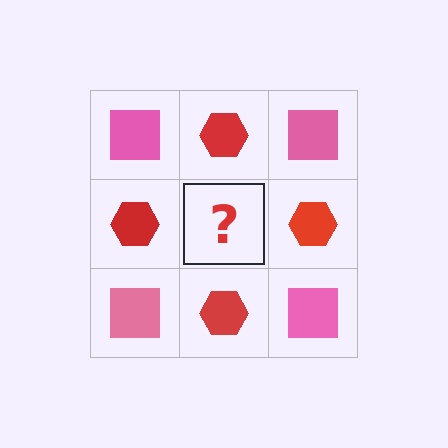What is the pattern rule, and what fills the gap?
The rule is that it alternates pink square and red hexagon in a checkerboard pattern. The gap should be filled with a pink square.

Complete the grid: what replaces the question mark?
The question mark should be replaced with a pink square.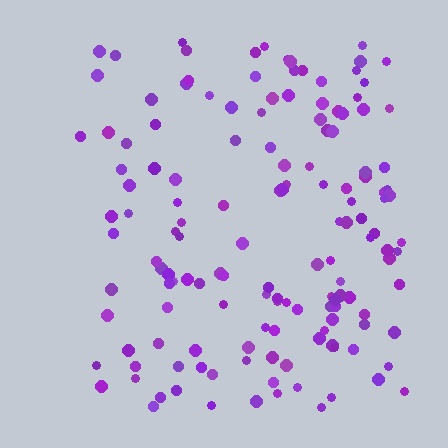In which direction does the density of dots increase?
From left to right, with the right side densest.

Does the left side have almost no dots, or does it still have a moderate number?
Still a moderate number, just noticeably fewer than the right.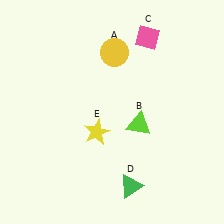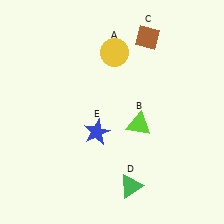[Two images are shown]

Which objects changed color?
C changed from pink to brown. E changed from yellow to blue.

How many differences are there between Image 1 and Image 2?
There are 2 differences between the two images.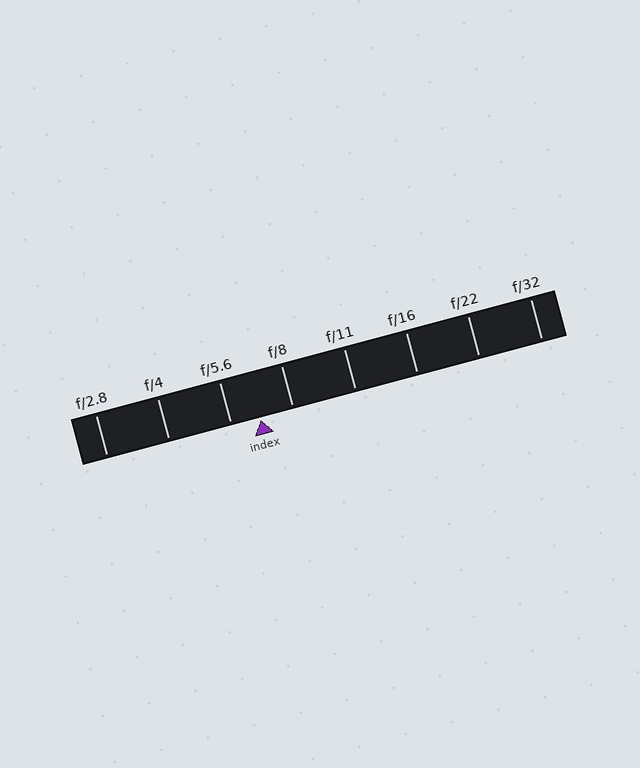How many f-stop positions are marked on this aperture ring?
There are 8 f-stop positions marked.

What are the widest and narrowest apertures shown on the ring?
The widest aperture shown is f/2.8 and the narrowest is f/32.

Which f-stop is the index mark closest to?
The index mark is closest to f/5.6.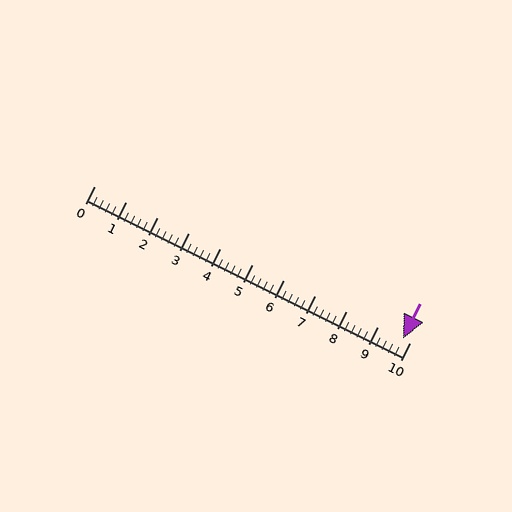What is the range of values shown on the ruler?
The ruler shows values from 0 to 10.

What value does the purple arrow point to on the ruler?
The purple arrow points to approximately 9.8.